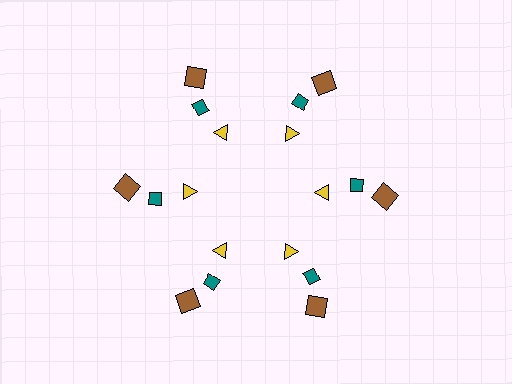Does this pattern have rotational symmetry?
Yes, this pattern has 6-fold rotational symmetry. It looks the same after rotating 60 degrees around the center.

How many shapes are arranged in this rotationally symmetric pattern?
There are 18 shapes, arranged in 6 groups of 3.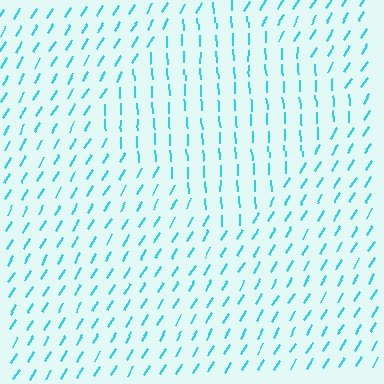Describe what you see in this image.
The image is filled with small cyan line segments. A diamond region in the image has lines oriented differently from the surrounding lines, creating a visible texture boundary.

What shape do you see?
I see a diamond.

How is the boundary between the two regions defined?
The boundary is defined purely by a change in line orientation (approximately 34 degrees difference). All lines are the same color and thickness.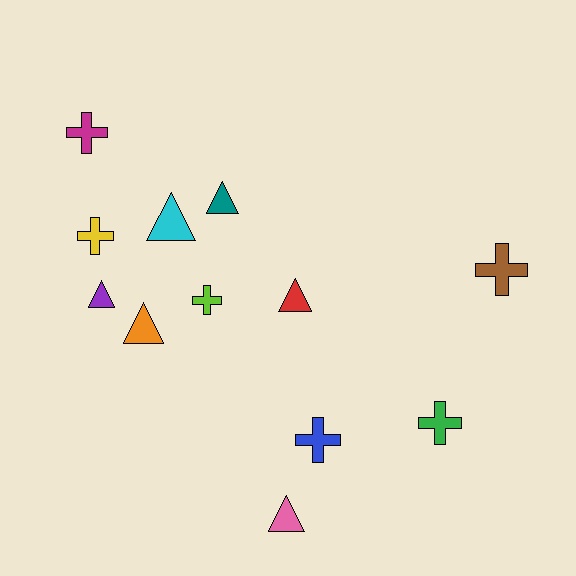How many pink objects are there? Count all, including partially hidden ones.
There is 1 pink object.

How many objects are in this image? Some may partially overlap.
There are 12 objects.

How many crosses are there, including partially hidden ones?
There are 6 crosses.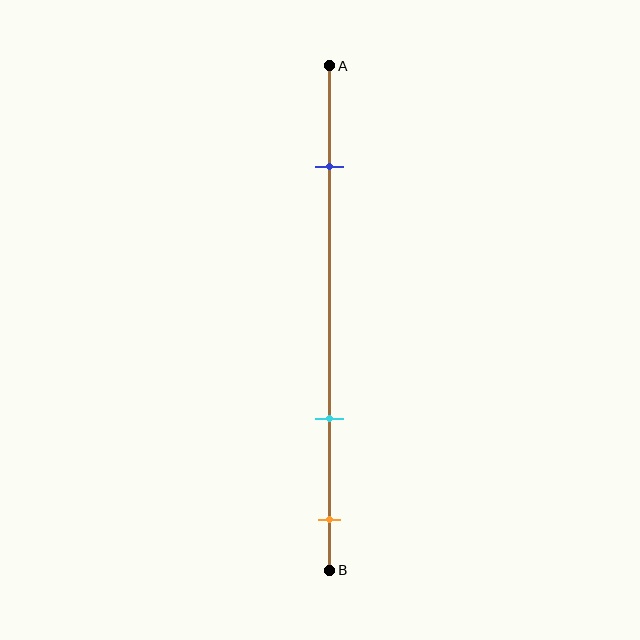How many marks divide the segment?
There are 3 marks dividing the segment.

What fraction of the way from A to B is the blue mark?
The blue mark is approximately 20% (0.2) of the way from A to B.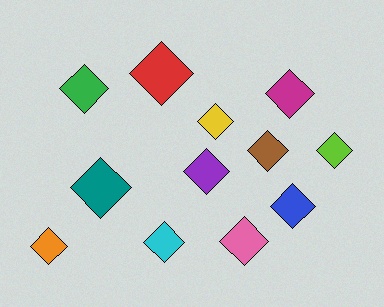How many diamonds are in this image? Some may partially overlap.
There are 12 diamonds.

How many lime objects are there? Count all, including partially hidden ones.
There is 1 lime object.